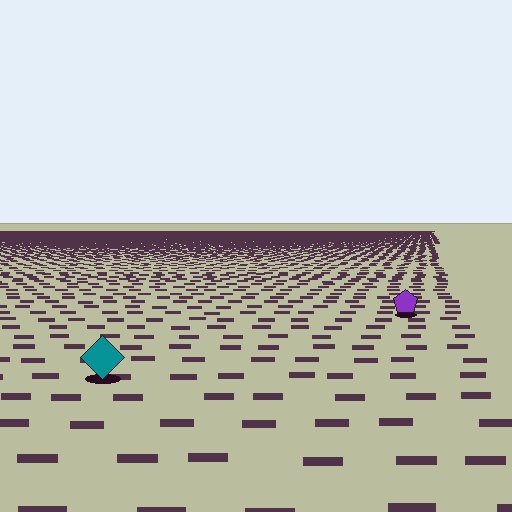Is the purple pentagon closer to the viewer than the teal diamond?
No. The teal diamond is closer — you can tell from the texture gradient: the ground texture is coarser near it.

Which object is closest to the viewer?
The teal diamond is closest. The texture marks near it are larger and more spread out.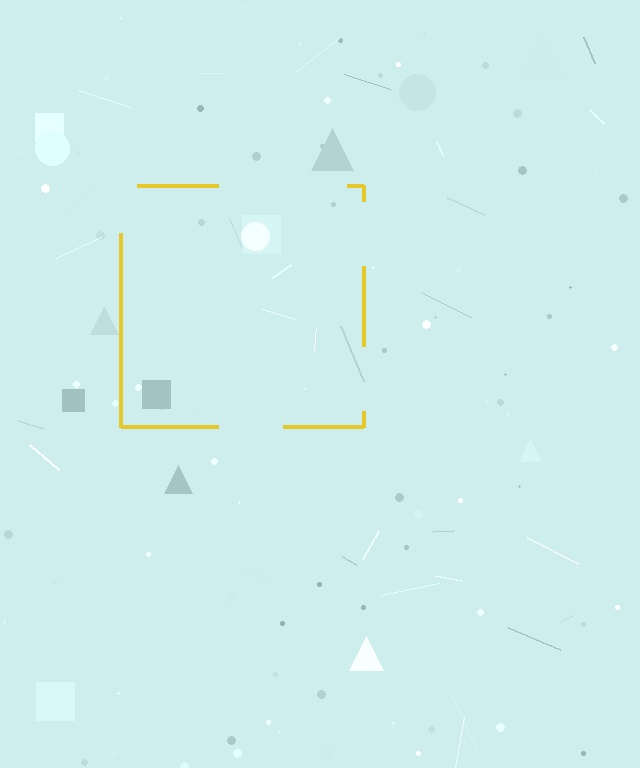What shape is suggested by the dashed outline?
The dashed outline suggests a square.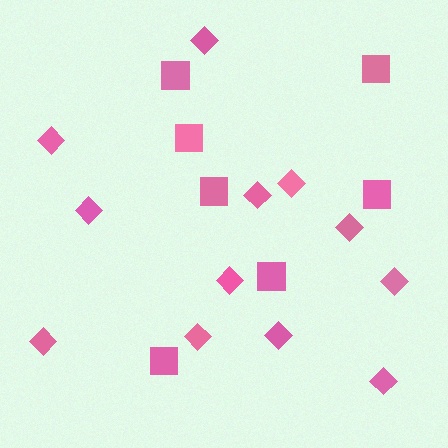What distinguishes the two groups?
There are 2 groups: one group of diamonds (12) and one group of squares (7).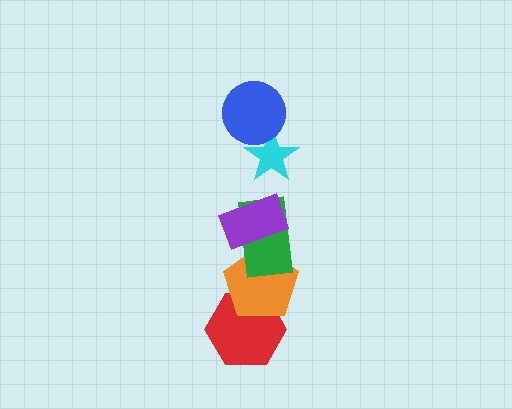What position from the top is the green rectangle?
The green rectangle is 4th from the top.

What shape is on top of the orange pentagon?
The green rectangle is on top of the orange pentagon.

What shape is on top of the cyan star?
The blue circle is on top of the cyan star.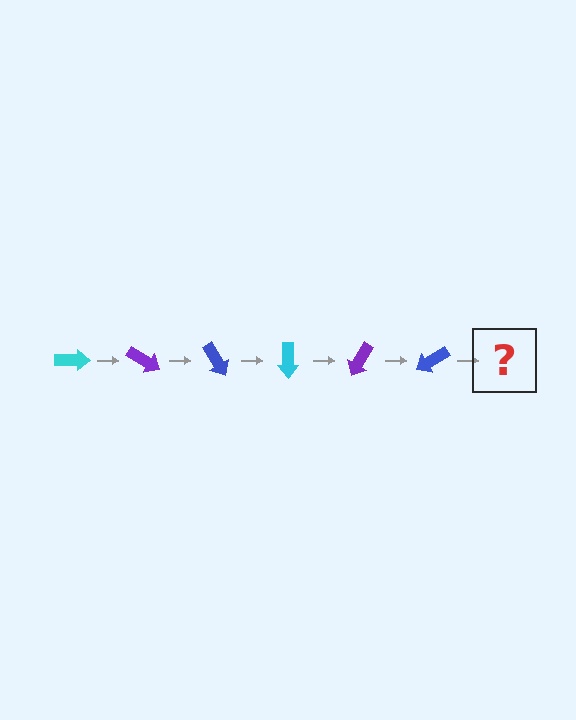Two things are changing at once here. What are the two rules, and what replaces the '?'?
The two rules are that it rotates 30 degrees each step and the color cycles through cyan, purple, and blue. The '?' should be a cyan arrow, rotated 180 degrees from the start.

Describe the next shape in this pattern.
It should be a cyan arrow, rotated 180 degrees from the start.